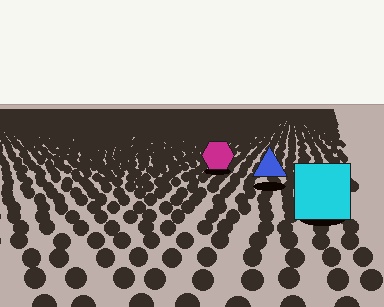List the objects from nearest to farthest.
From nearest to farthest: the cyan square, the blue triangle, the magenta hexagon.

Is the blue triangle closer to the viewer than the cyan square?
No. The cyan square is closer — you can tell from the texture gradient: the ground texture is coarser near it.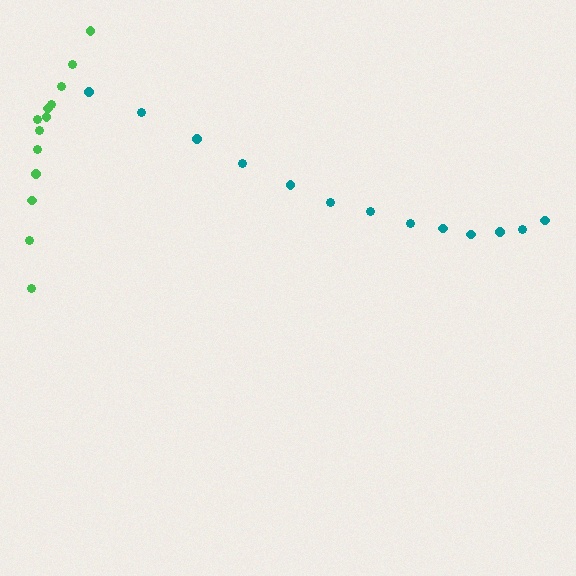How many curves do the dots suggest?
There are 2 distinct paths.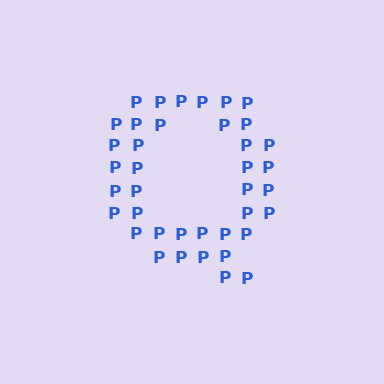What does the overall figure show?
The overall figure shows the letter Q.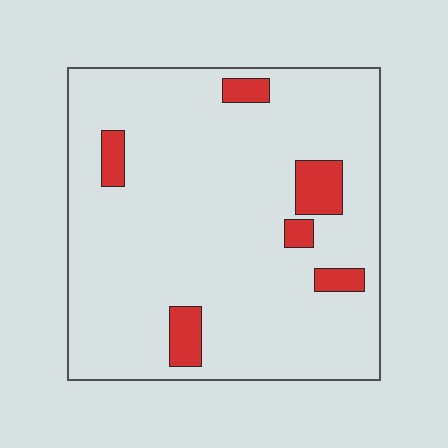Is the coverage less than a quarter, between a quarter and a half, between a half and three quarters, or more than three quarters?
Less than a quarter.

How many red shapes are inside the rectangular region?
6.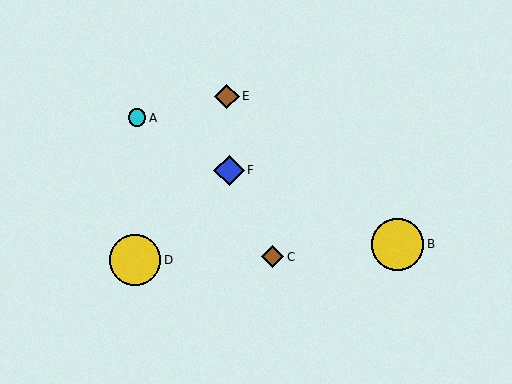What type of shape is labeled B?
Shape B is a yellow circle.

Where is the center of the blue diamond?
The center of the blue diamond is at (229, 170).